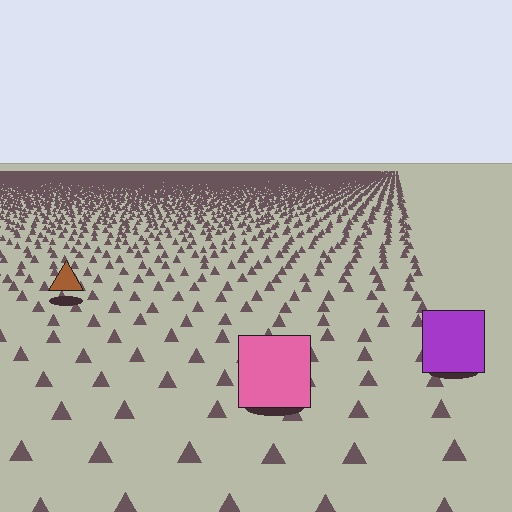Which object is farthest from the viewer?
The brown triangle is farthest from the viewer. It appears smaller and the ground texture around it is denser.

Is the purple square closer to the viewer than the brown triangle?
Yes. The purple square is closer — you can tell from the texture gradient: the ground texture is coarser near it.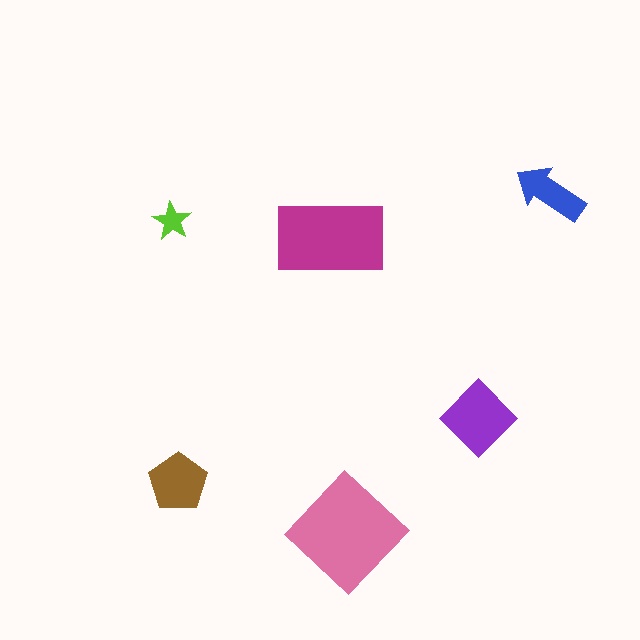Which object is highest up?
The blue arrow is topmost.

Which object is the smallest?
The lime star.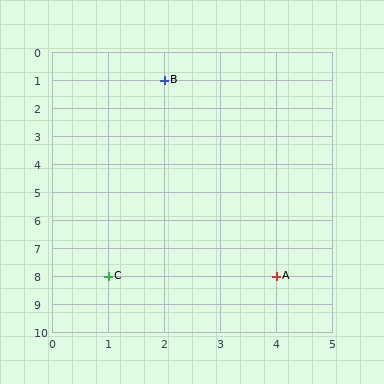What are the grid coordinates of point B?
Point B is at grid coordinates (2, 1).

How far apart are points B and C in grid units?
Points B and C are 1 column and 7 rows apart (about 7.1 grid units diagonally).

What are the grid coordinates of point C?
Point C is at grid coordinates (1, 8).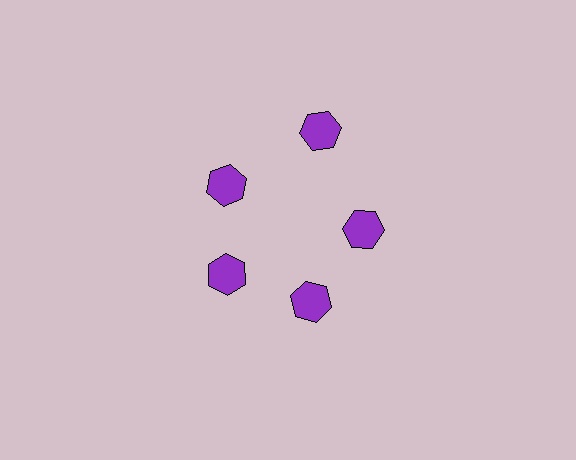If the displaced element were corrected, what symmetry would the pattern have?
It would have 5-fold rotational symmetry — the pattern would map onto itself every 72 degrees.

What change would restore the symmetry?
The symmetry would be restored by moving it inward, back onto the ring so that all 5 hexagons sit at equal angles and equal distance from the center.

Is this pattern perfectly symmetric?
No. The 5 purple hexagons are arranged in a ring, but one element near the 1 o'clock position is pushed outward from the center, breaking the 5-fold rotational symmetry.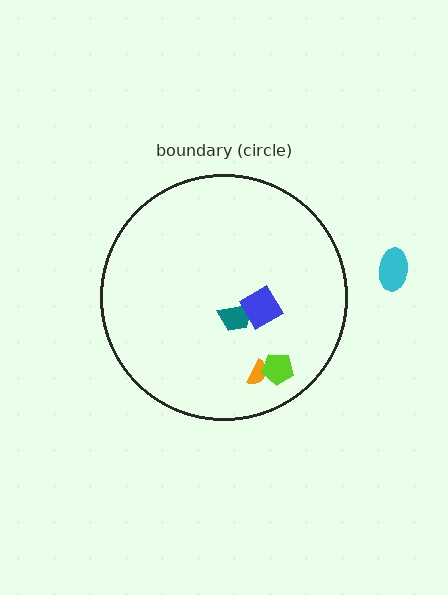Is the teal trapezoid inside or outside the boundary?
Inside.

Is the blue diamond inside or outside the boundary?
Inside.